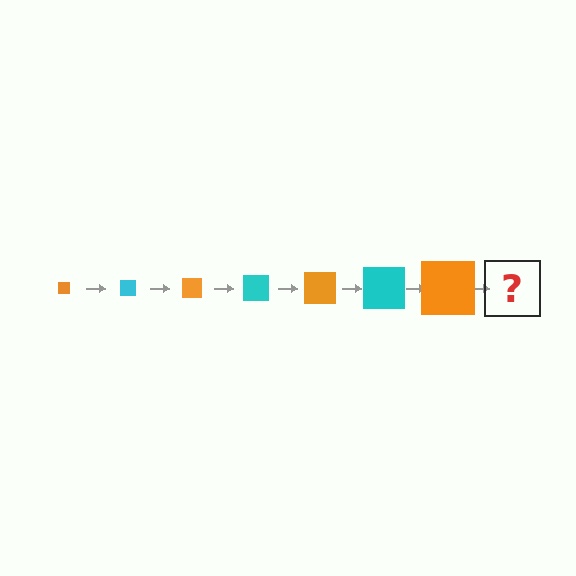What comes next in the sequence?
The next element should be a cyan square, larger than the previous one.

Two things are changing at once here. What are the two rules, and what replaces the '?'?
The two rules are that the square grows larger each step and the color cycles through orange and cyan. The '?' should be a cyan square, larger than the previous one.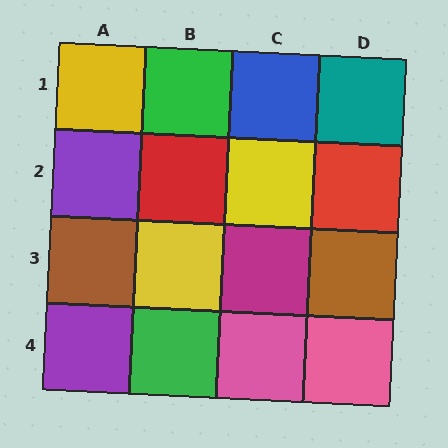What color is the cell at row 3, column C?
Magenta.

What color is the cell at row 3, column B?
Yellow.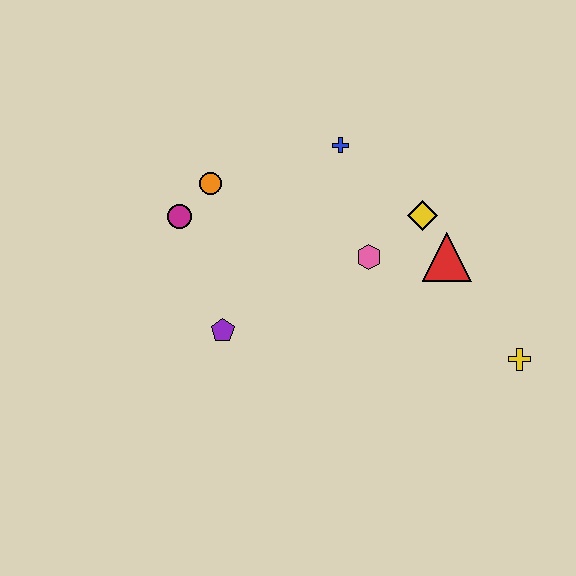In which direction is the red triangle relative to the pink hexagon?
The red triangle is to the right of the pink hexagon.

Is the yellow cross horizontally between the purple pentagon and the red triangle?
No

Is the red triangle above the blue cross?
No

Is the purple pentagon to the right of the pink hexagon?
No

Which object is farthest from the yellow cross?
The magenta circle is farthest from the yellow cross.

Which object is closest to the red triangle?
The yellow diamond is closest to the red triangle.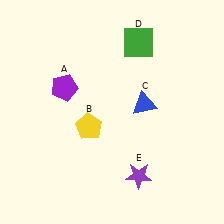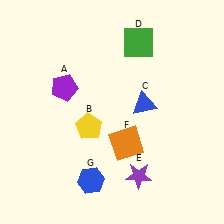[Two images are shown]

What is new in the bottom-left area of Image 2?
A blue hexagon (G) was added in the bottom-left area of Image 2.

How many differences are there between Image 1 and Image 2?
There are 2 differences between the two images.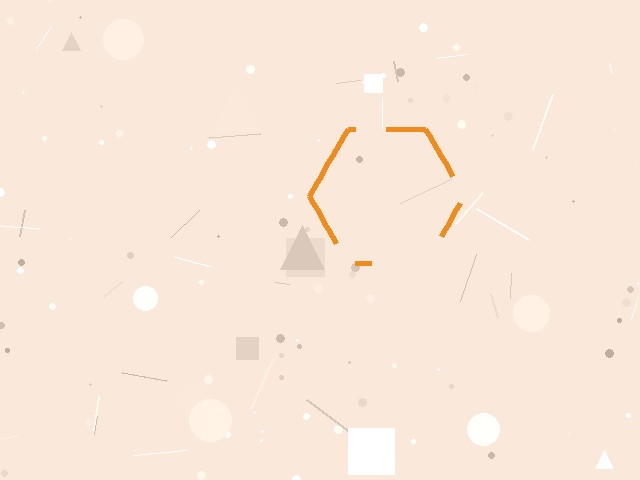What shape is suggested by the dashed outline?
The dashed outline suggests a hexagon.